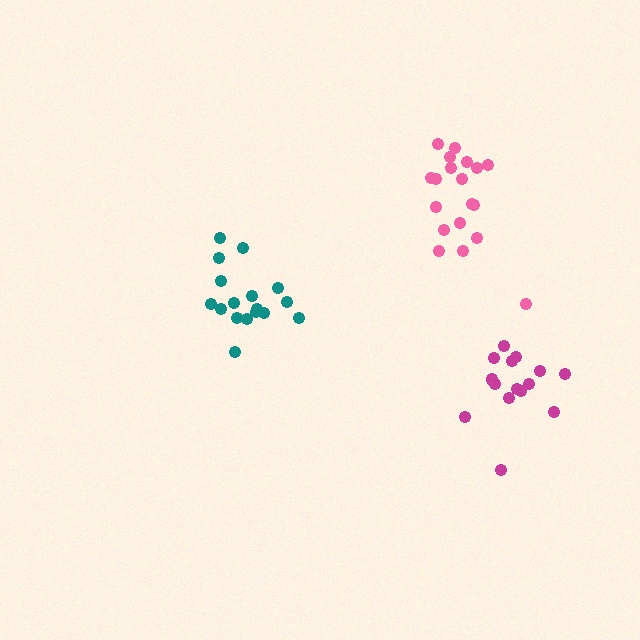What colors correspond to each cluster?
The clusters are colored: teal, magenta, pink.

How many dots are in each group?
Group 1: 17 dots, Group 2: 16 dots, Group 3: 19 dots (52 total).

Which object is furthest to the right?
The magenta cluster is rightmost.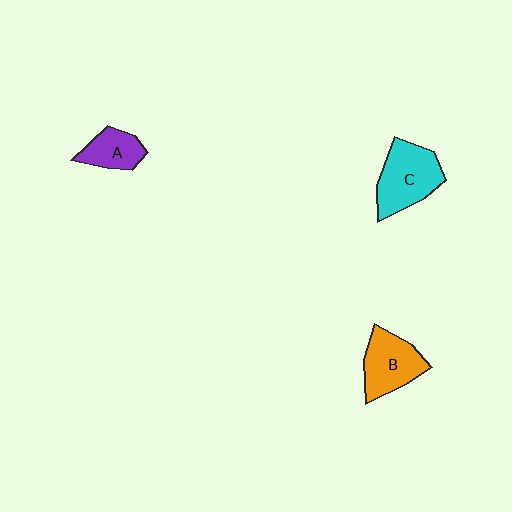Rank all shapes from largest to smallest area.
From largest to smallest: C (cyan), B (orange), A (purple).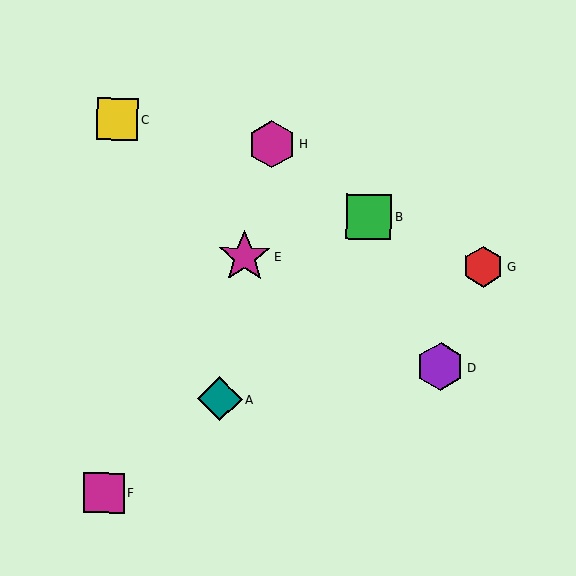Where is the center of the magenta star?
The center of the magenta star is at (245, 257).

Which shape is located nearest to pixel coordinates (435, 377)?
The purple hexagon (labeled D) at (441, 367) is nearest to that location.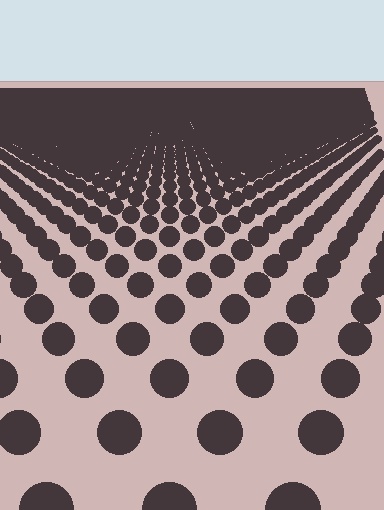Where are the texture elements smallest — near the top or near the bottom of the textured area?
Near the top.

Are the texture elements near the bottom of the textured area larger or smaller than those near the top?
Larger. Near the bottom, elements are closer to the viewer and appear at a bigger on-screen size.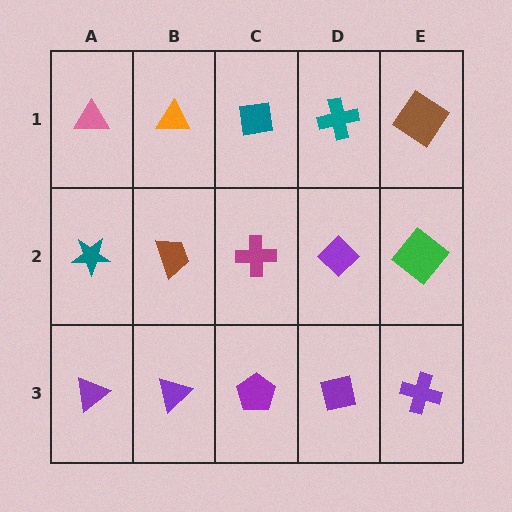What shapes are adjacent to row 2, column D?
A teal cross (row 1, column D), a purple square (row 3, column D), a magenta cross (row 2, column C), a green diamond (row 2, column E).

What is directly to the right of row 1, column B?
A teal square.